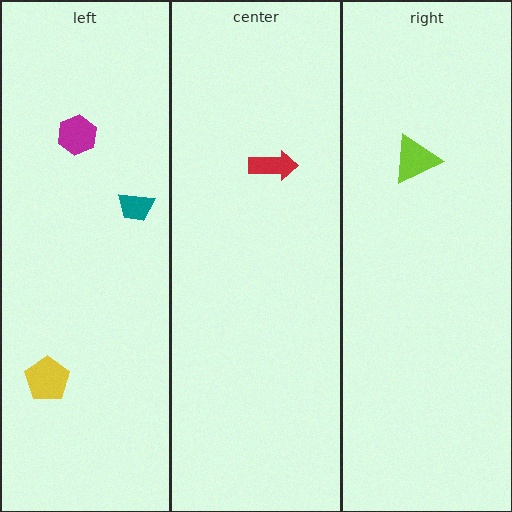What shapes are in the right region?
The lime triangle.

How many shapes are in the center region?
1.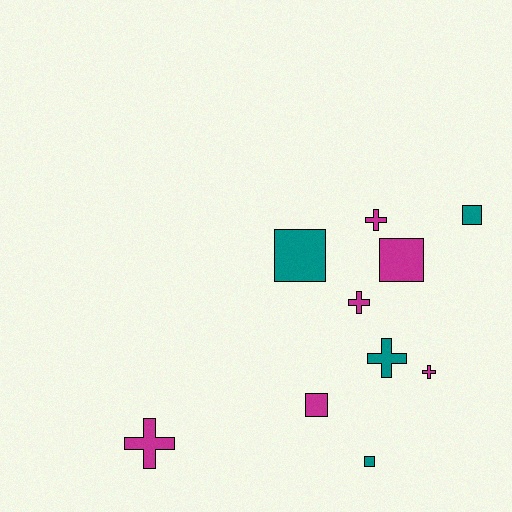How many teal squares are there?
There are 3 teal squares.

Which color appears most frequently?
Magenta, with 6 objects.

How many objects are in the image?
There are 10 objects.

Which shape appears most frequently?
Square, with 5 objects.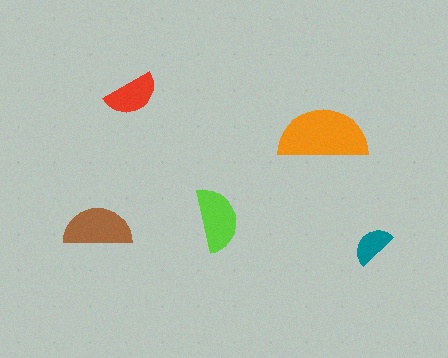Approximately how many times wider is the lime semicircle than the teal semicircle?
About 1.5 times wider.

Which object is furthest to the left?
The brown semicircle is leftmost.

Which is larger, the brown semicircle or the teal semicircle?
The brown one.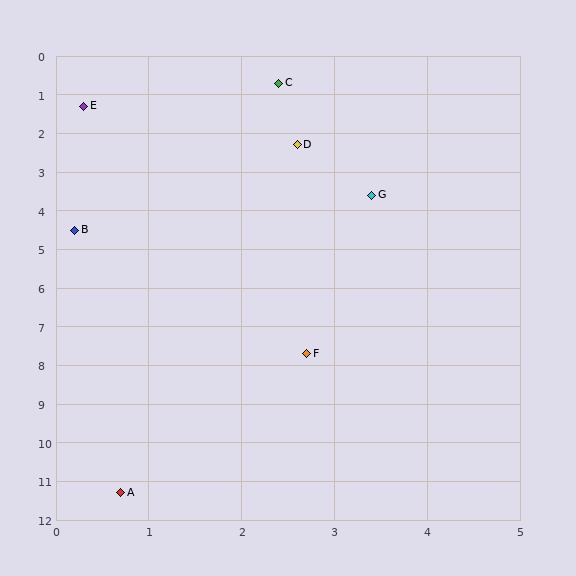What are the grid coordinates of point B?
Point B is at approximately (0.2, 4.5).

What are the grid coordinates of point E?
Point E is at approximately (0.3, 1.3).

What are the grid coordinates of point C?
Point C is at approximately (2.4, 0.7).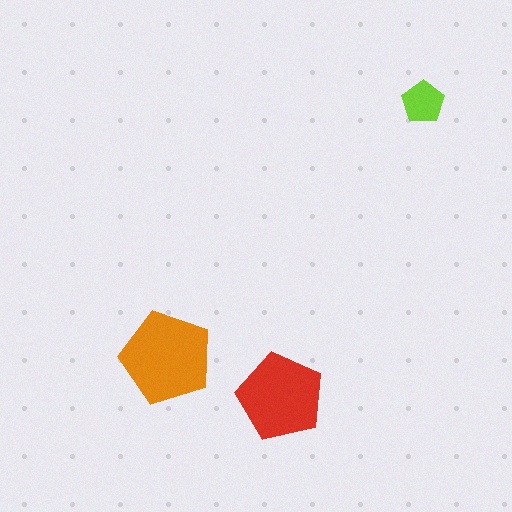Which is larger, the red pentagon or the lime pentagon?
The red one.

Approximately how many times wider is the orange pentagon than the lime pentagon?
About 2 times wider.